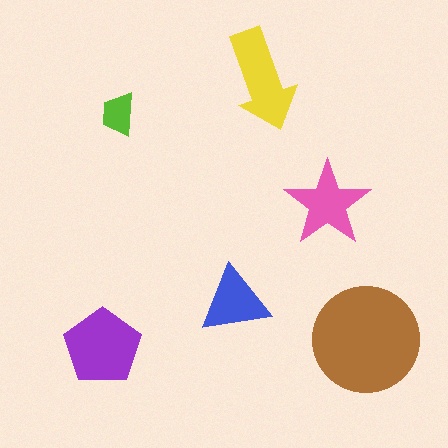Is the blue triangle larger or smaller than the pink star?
Smaller.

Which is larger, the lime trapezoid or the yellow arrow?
The yellow arrow.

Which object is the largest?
The brown circle.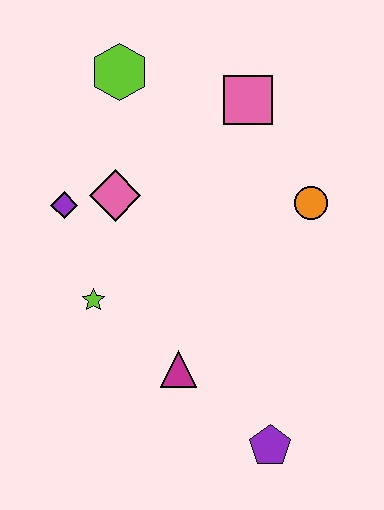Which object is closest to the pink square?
The orange circle is closest to the pink square.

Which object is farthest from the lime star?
The pink square is farthest from the lime star.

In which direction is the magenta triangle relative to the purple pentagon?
The magenta triangle is to the left of the purple pentagon.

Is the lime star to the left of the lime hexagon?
Yes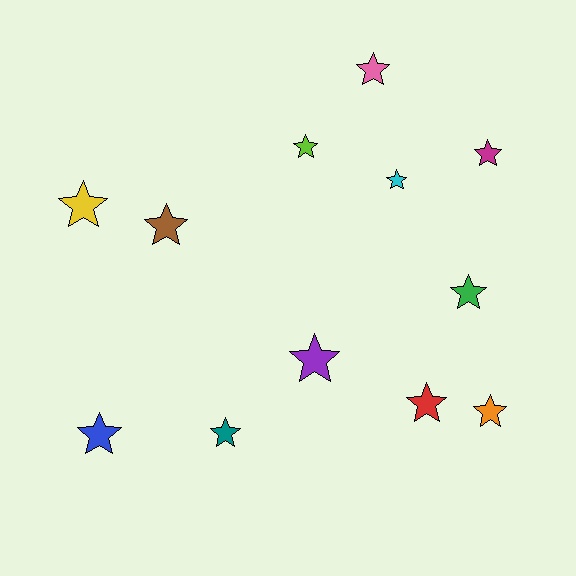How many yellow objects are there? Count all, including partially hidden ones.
There is 1 yellow object.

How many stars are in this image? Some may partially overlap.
There are 12 stars.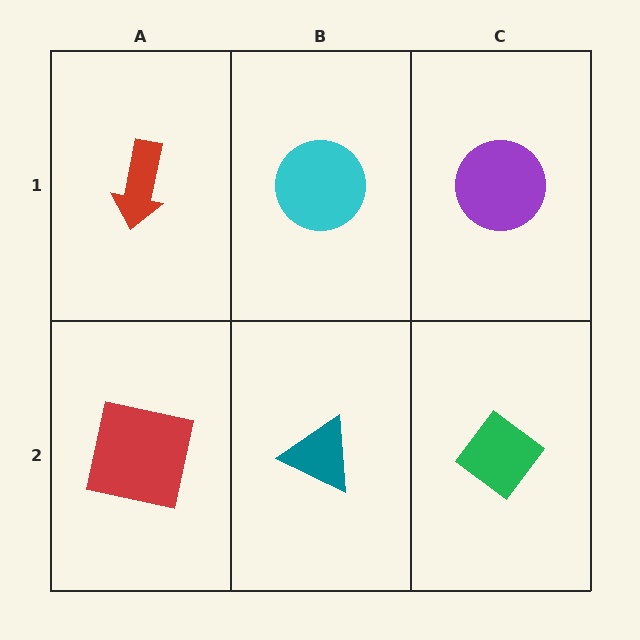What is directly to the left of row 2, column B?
A red square.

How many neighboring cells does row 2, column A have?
2.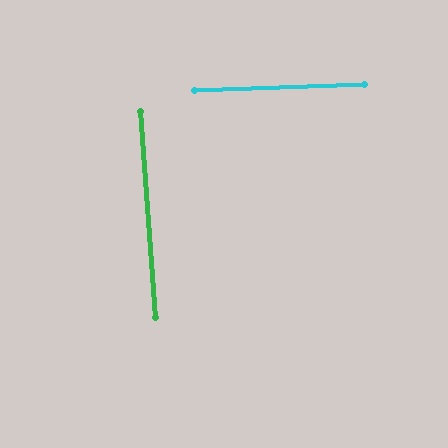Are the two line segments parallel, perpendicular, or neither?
Perpendicular — they meet at approximately 88°.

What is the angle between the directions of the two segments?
Approximately 88 degrees.